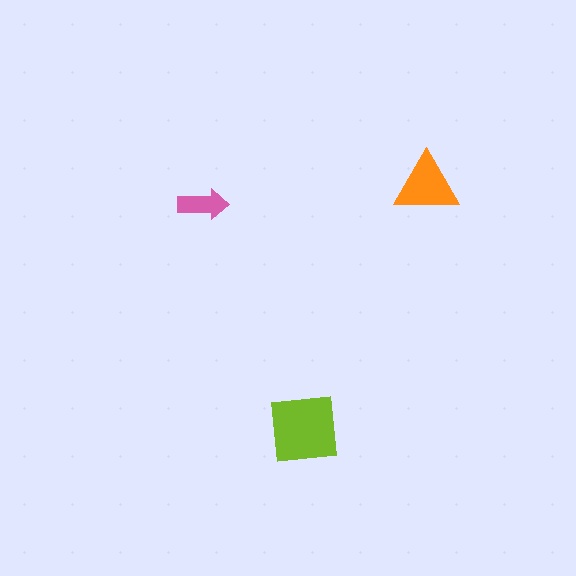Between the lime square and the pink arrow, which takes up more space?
The lime square.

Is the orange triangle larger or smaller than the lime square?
Smaller.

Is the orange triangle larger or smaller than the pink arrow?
Larger.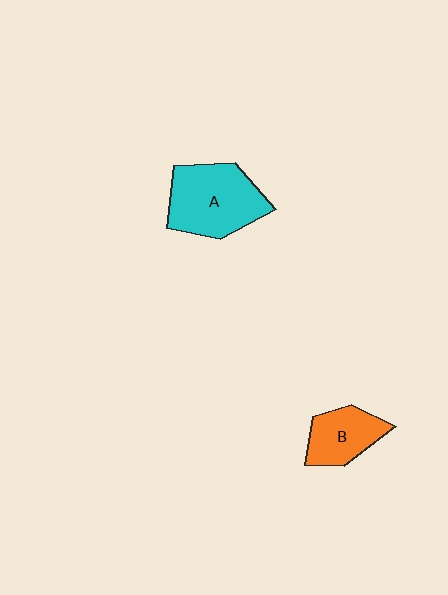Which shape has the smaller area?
Shape B (orange).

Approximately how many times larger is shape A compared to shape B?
Approximately 1.7 times.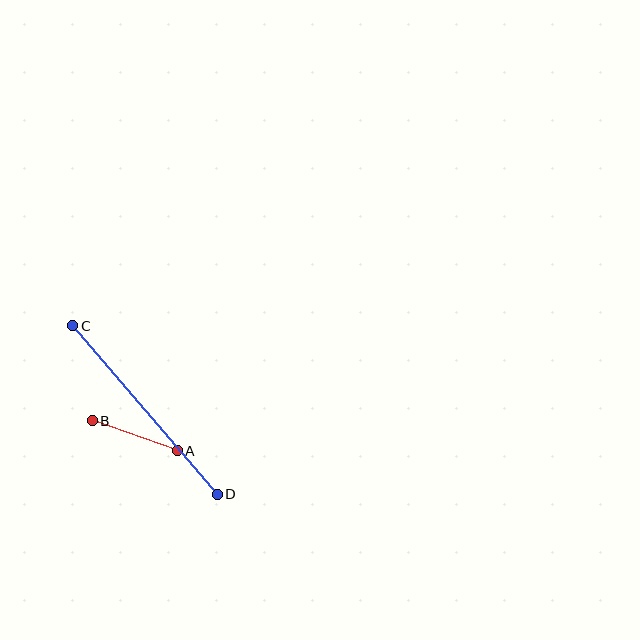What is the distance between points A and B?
The distance is approximately 90 pixels.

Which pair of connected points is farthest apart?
Points C and D are farthest apart.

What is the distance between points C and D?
The distance is approximately 222 pixels.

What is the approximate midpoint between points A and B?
The midpoint is at approximately (135, 436) pixels.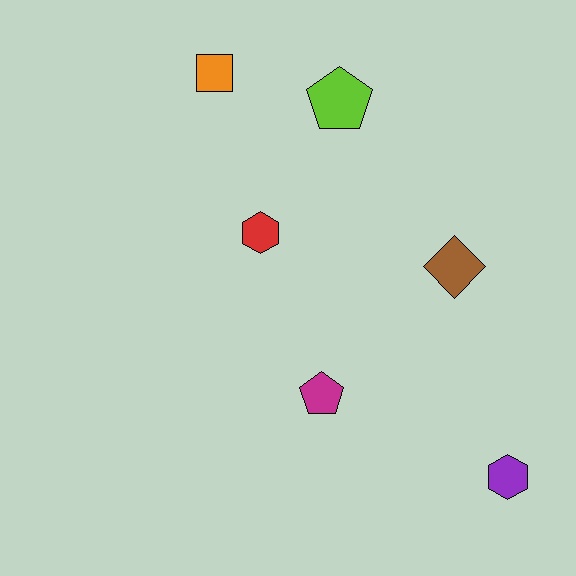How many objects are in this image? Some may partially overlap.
There are 6 objects.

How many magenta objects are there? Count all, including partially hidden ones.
There is 1 magenta object.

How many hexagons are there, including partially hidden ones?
There are 2 hexagons.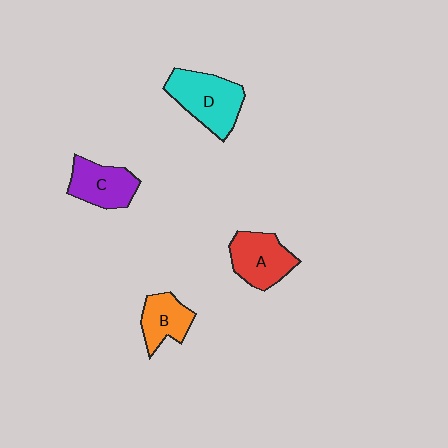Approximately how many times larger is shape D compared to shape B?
Approximately 1.5 times.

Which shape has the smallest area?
Shape B (orange).